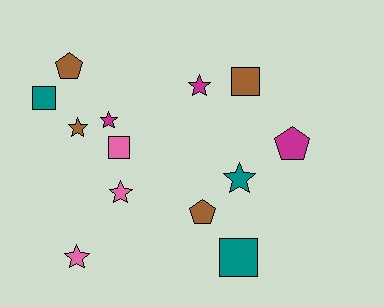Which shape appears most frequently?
Star, with 6 objects.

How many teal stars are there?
There is 1 teal star.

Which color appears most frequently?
Brown, with 4 objects.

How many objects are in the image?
There are 13 objects.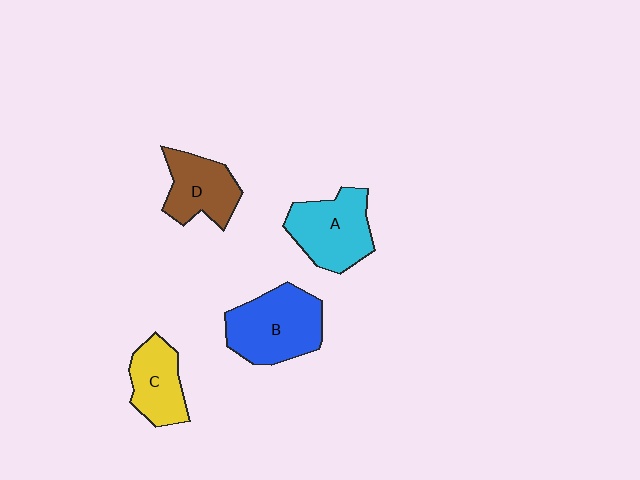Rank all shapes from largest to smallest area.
From largest to smallest: B (blue), A (cyan), D (brown), C (yellow).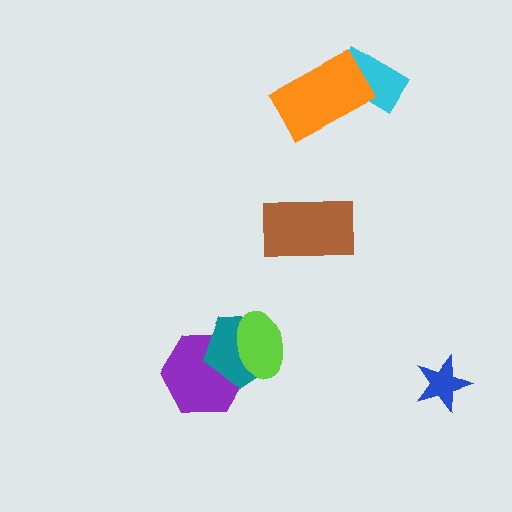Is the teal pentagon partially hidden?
Yes, it is partially covered by another shape.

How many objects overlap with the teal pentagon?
2 objects overlap with the teal pentagon.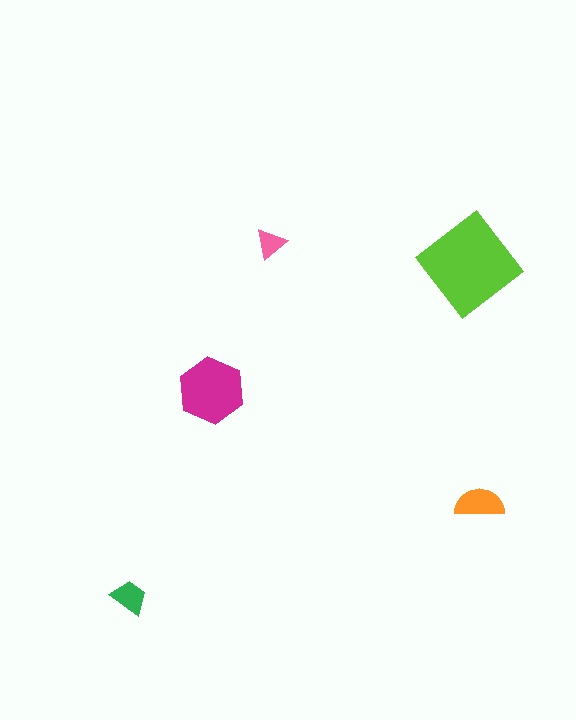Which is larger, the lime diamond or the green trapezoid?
The lime diamond.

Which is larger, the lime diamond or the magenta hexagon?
The lime diamond.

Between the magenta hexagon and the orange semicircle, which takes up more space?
The magenta hexagon.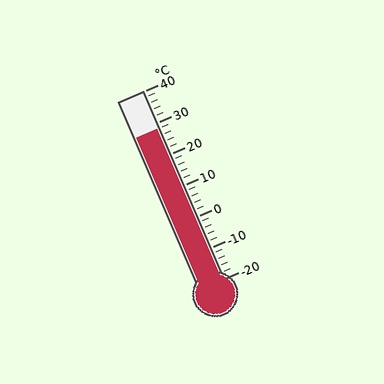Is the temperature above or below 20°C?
The temperature is above 20°C.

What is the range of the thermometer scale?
The thermometer scale ranges from -20°C to 40°C.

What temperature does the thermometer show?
The thermometer shows approximately 28°C.